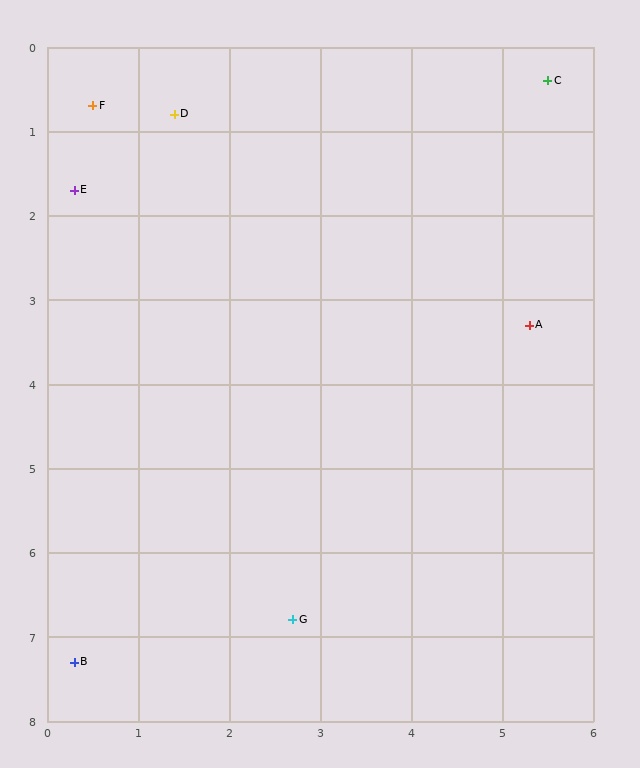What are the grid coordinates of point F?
Point F is at approximately (0.5, 0.7).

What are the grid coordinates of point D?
Point D is at approximately (1.4, 0.8).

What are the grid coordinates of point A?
Point A is at approximately (5.3, 3.3).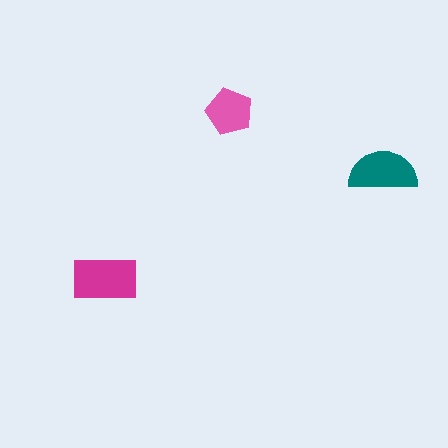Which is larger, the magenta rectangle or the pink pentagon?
The magenta rectangle.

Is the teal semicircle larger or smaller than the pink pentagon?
Larger.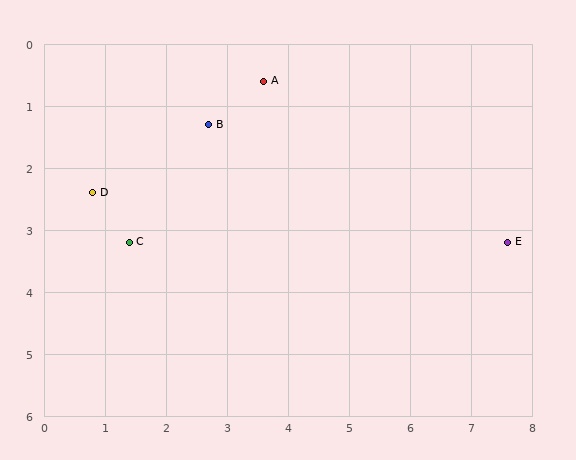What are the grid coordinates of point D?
Point D is at approximately (0.8, 2.4).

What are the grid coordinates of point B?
Point B is at approximately (2.7, 1.3).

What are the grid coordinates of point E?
Point E is at approximately (7.6, 3.2).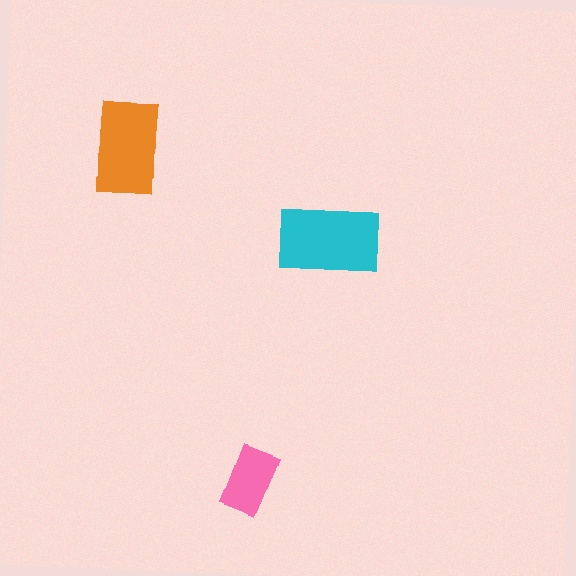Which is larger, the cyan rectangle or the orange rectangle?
The cyan one.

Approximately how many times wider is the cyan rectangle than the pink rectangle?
About 1.5 times wider.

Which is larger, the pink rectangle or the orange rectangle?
The orange one.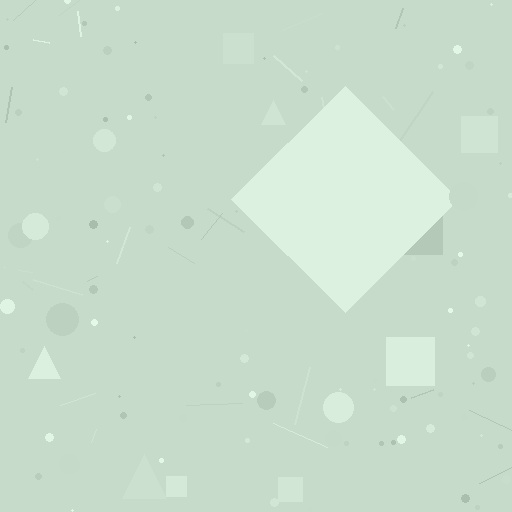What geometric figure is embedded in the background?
A diamond is embedded in the background.